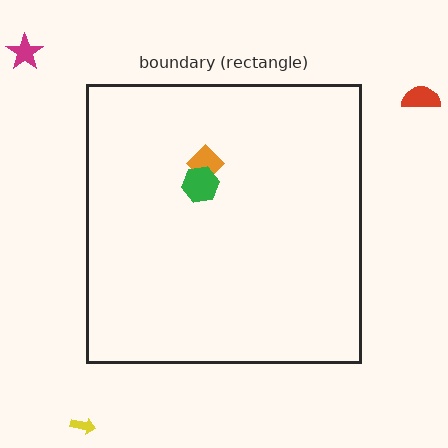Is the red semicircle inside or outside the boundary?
Outside.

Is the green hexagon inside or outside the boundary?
Inside.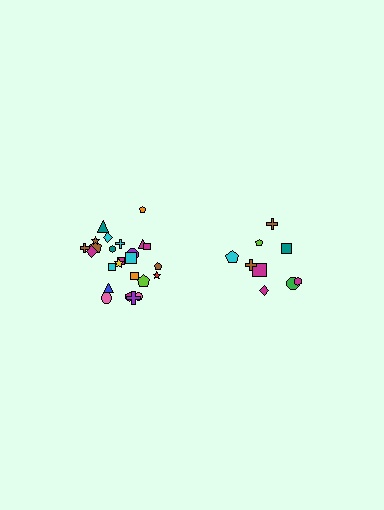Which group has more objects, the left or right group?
The left group.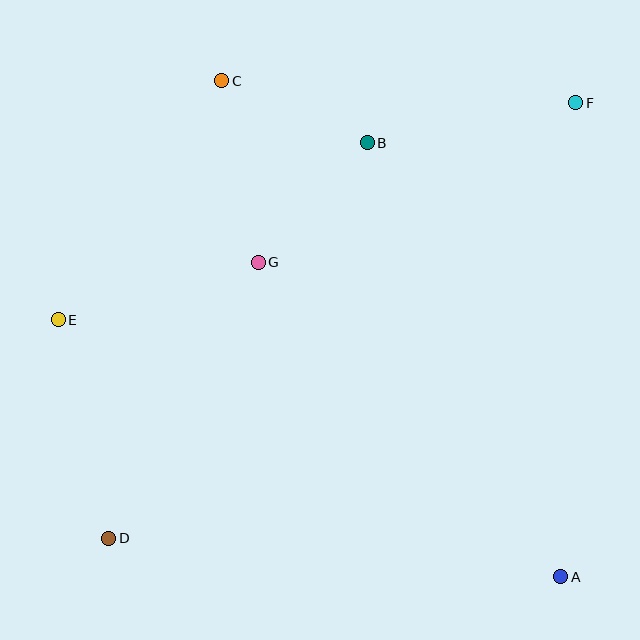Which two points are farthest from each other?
Points D and F are farthest from each other.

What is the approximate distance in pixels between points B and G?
The distance between B and G is approximately 162 pixels.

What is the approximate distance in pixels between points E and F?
The distance between E and F is approximately 561 pixels.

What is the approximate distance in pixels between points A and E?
The distance between A and E is approximately 565 pixels.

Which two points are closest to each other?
Points B and C are closest to each other.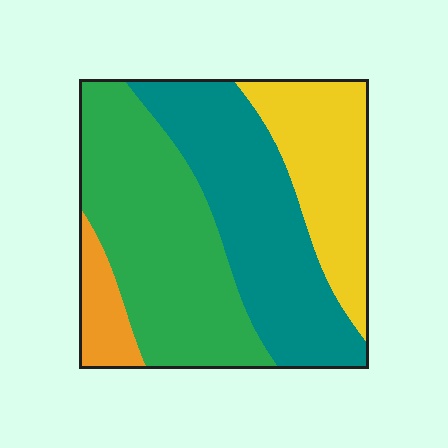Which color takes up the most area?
Green, at roughly 40%.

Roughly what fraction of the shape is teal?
Teal covers 34% of the shape.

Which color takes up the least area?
Orange, at roughly 5%.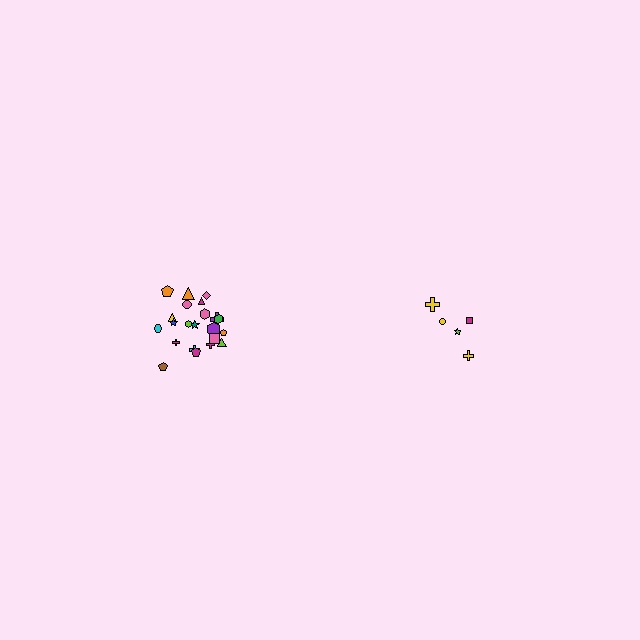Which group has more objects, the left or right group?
The left group.